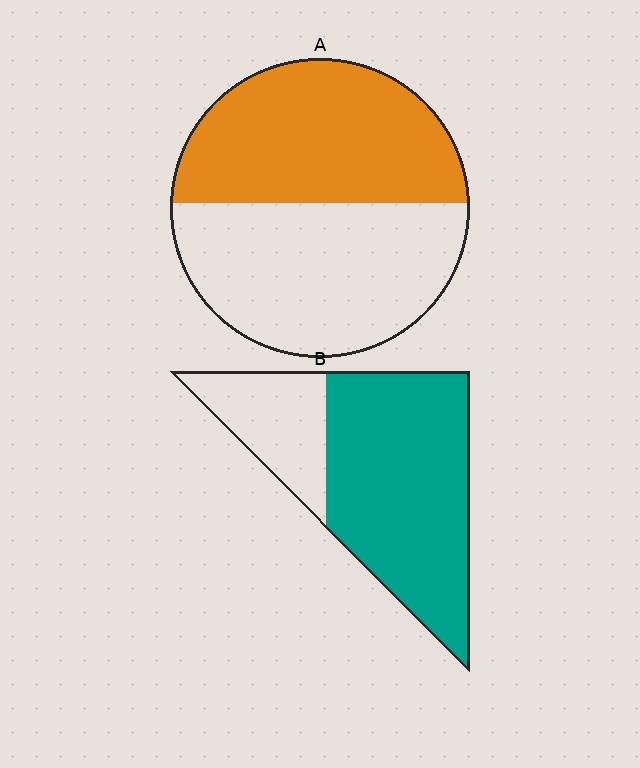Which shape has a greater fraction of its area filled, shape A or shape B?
Shape B.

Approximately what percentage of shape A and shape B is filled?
A is approximately 50% and B is approximately 75%.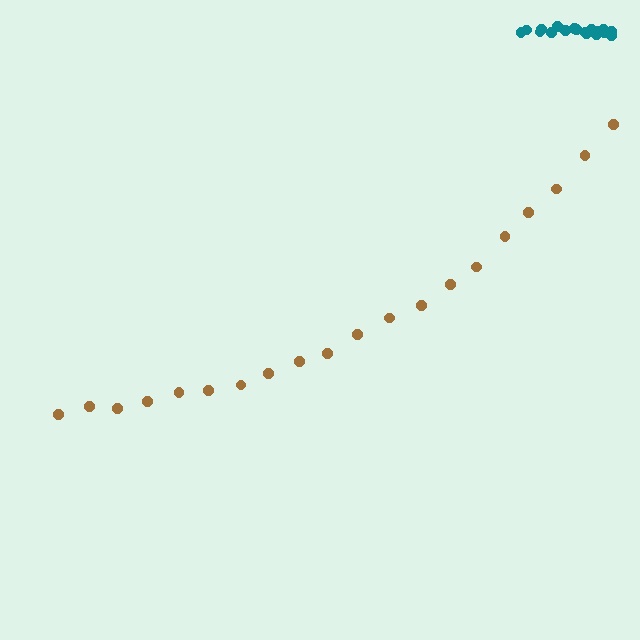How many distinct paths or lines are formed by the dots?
There are 2 distinct paths.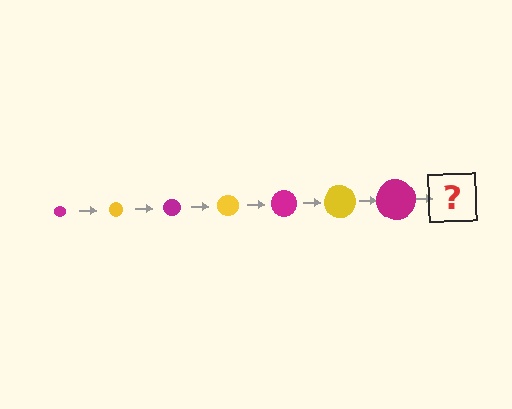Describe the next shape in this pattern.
It should be a yellow circle, larger than the previous one.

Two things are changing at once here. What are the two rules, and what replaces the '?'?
The two rules are that the circle grows larger each step and the color cycles through magenta and yellow. The '?' should be a yellow circle, larger than the previous one.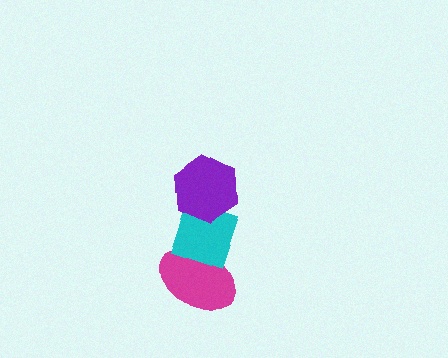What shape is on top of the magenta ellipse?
The cyan diamond is on top of the magenta ellipse.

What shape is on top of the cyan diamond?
The purple hexagon is on top of the cyan diamond.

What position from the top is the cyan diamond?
The cyan diamond is 2nd from the top.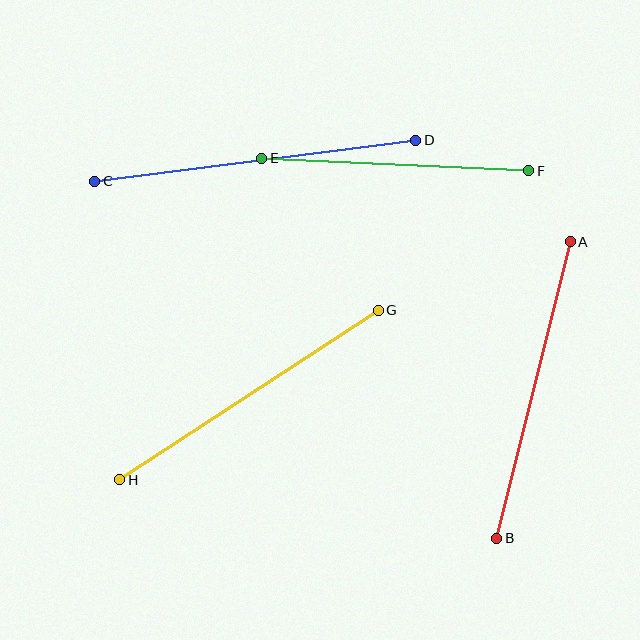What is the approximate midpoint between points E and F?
The midpoint is at approximately (395, 164) pixels.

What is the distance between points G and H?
The distance is approximately 309 pixels.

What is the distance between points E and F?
The distance is approximately 267 pixels.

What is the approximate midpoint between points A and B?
The midpoint is at approximately (533, 390) pixels.